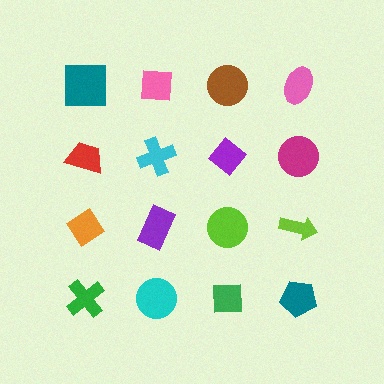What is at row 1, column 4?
A pink ellipse.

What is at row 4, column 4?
A teal pentagon.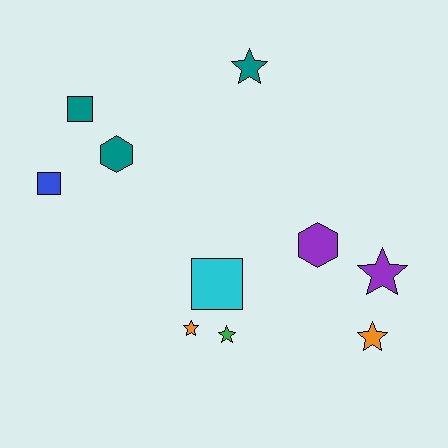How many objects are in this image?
There are 10 objects.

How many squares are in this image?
There are 3 squares.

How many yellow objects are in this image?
There are no yellow objects.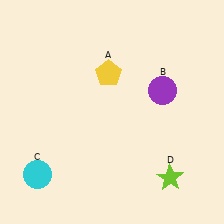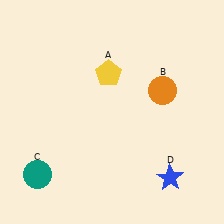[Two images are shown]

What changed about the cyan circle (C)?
In Image 1, C is cyan. In Image 2, it changed to teal.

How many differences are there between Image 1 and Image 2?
There are 3 differences between the two images.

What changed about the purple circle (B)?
In Image 1, B is purple. In Image 2, it changed to orange.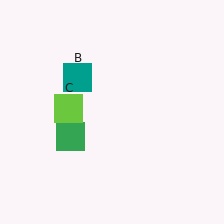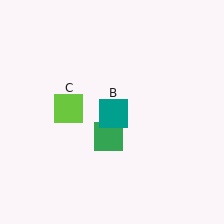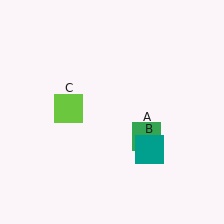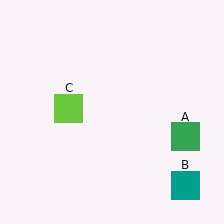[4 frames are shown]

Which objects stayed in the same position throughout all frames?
Lime square (object C) remained stationary.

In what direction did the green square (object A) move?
The green square (object A) moved right.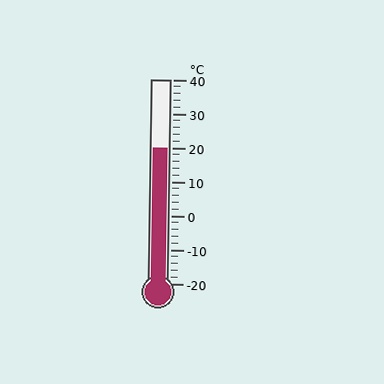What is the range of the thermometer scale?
The thermometer scale ranges from -20°C to 40°C.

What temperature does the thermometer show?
The thermometer shows approximately 20°C.